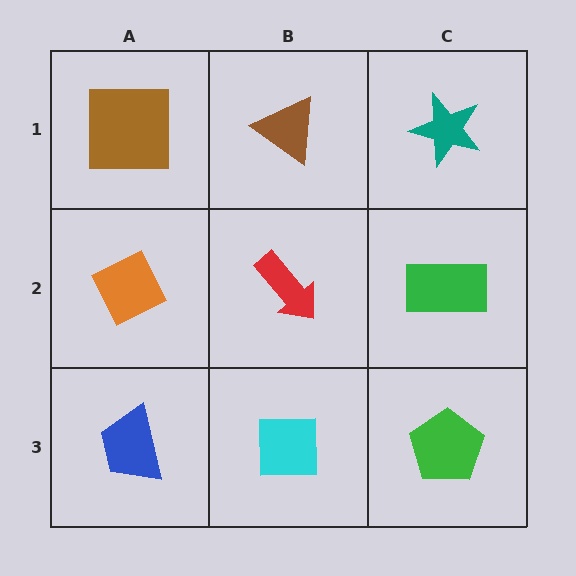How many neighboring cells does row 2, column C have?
3.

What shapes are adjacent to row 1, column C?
A green rectangle (row 2, column C), a brown triangle (row 1, column B).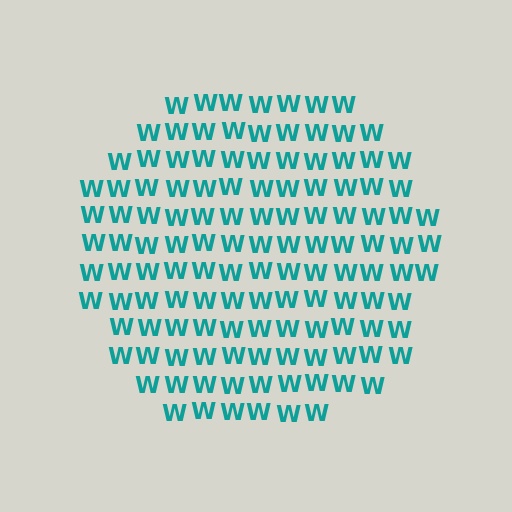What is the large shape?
The large shape is a circle.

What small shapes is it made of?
It is made of small letter W's.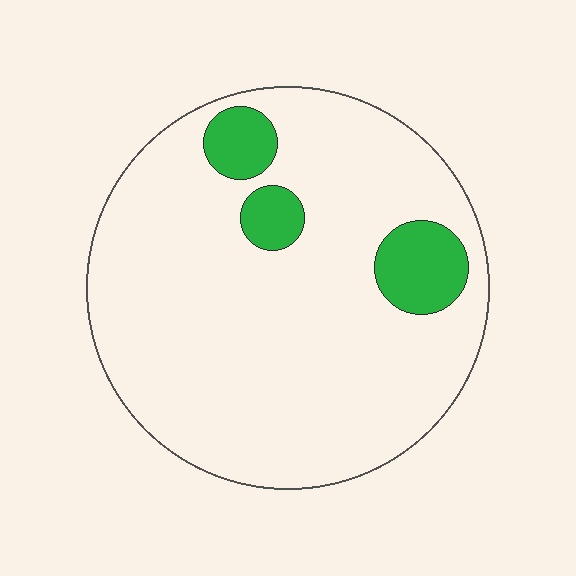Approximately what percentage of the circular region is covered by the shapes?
Approximately 10%.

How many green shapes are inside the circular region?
3.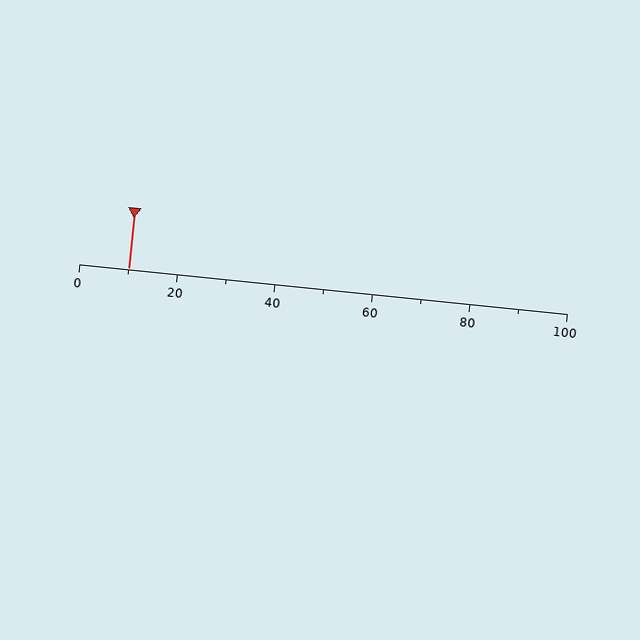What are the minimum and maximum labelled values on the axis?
The axis runs from 0 to 100.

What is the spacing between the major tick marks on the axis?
The major ticks are spaced 20 apart.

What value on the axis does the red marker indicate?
The marker indicates approximately 10.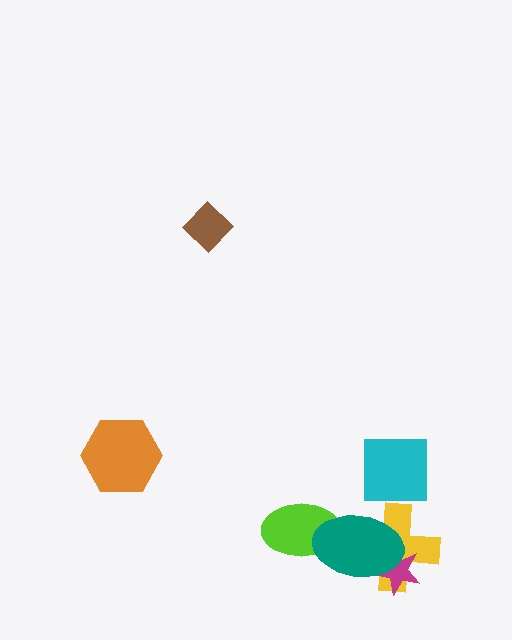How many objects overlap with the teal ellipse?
3 objects overlap with the teal ellipse.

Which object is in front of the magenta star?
The teal ellipse is in front of the magenta star.